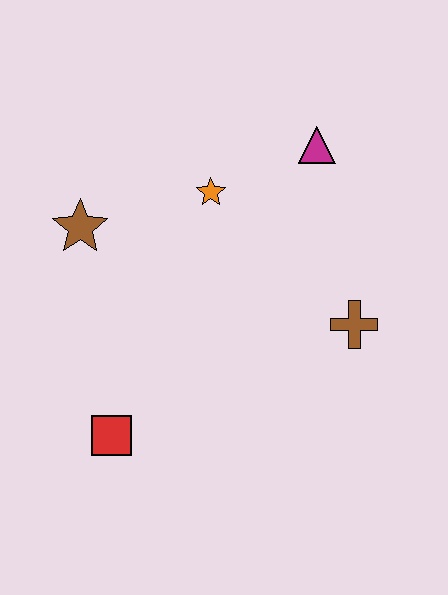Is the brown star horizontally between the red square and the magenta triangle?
No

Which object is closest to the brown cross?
The magenta triangle is closest to the brown cross.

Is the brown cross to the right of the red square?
Yes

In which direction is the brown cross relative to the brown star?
The brown cross is to the right of the brown star.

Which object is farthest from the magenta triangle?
The red square is farthest from the magenta triangle.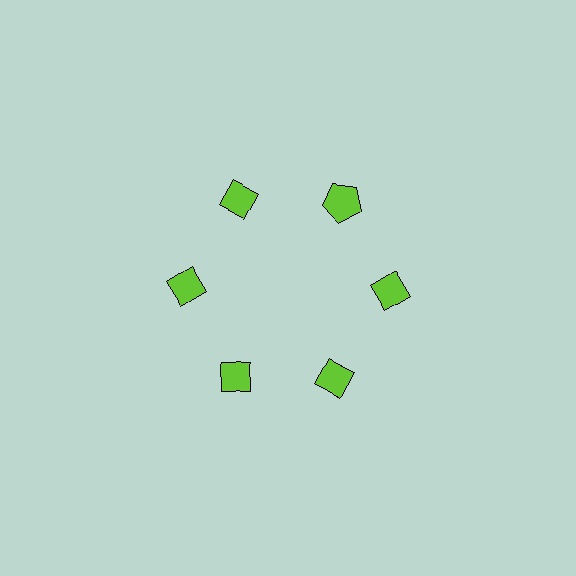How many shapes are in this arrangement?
There are 6 shapes arranged in a ring pattern.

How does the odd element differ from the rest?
It has a different shape: pentagon instead of diamond.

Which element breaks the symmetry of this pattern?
The lime pentagon at roughly the 1 o'clock position breaks the symmetry. All other shapes are lime diamonds.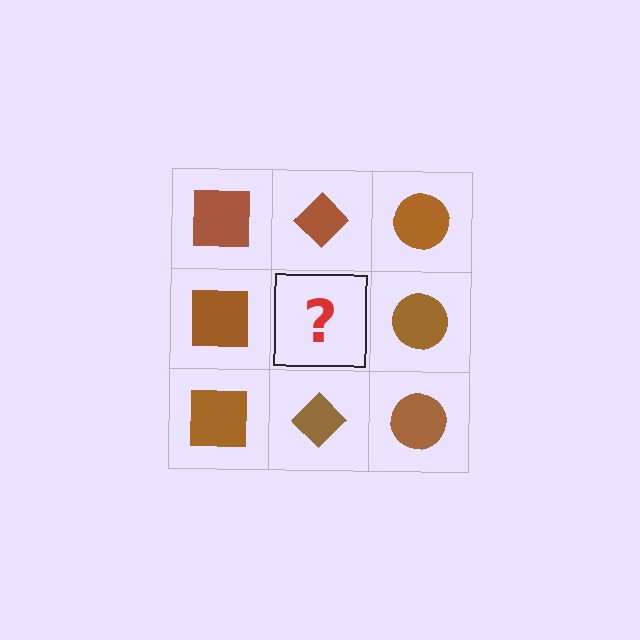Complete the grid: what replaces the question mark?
The question mark should be replaced with a brown diamond.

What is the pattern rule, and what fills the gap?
The rule is that each column has a consistent shape. The gap should be filled with a brown diamond.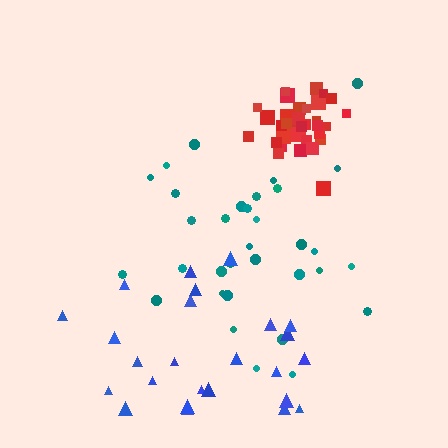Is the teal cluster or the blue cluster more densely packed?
Blue.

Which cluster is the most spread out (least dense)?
Teal.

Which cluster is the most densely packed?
Red.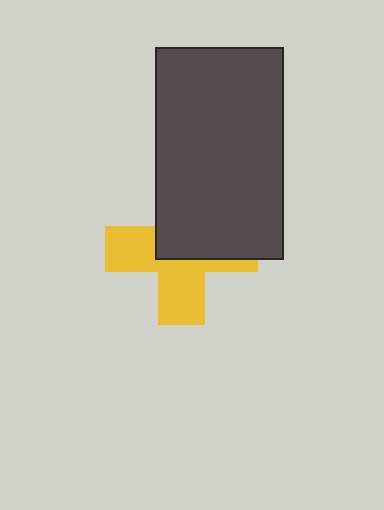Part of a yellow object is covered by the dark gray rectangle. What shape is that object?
It is a cross.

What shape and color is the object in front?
The object in front is a dark gray rectangle.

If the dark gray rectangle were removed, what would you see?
You would see the complete yellow cross.